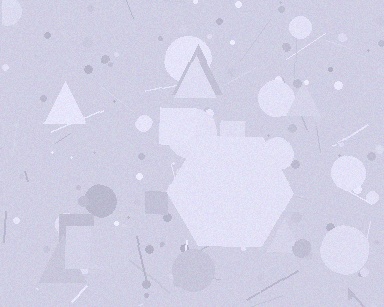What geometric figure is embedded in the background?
A hexagon is embedded in the background.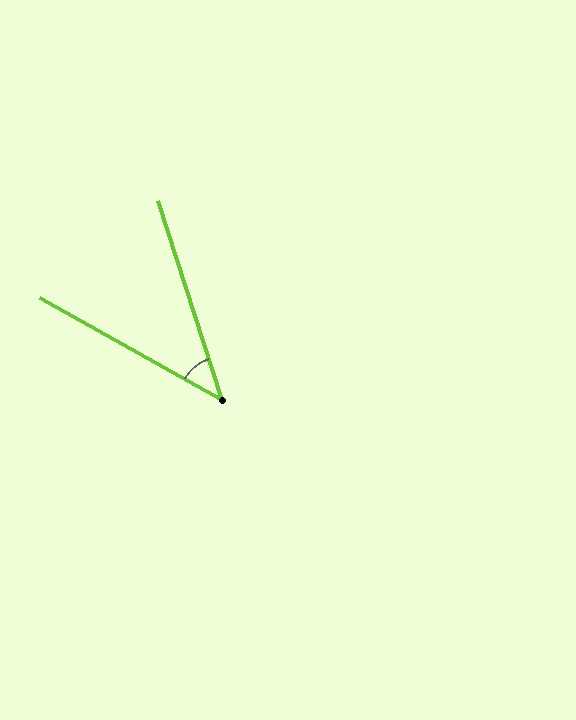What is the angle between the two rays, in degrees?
Approximately 43 degrees.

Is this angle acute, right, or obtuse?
It is acute.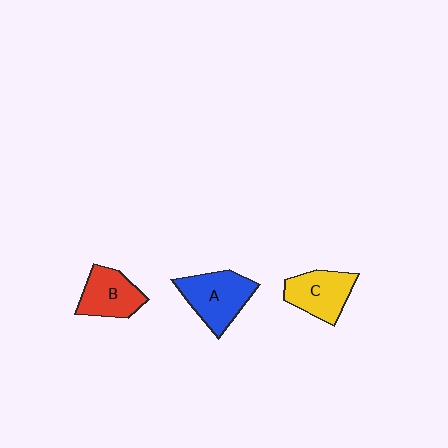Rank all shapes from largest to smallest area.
From largest to smallest: A (blue), C (yellow), B (red).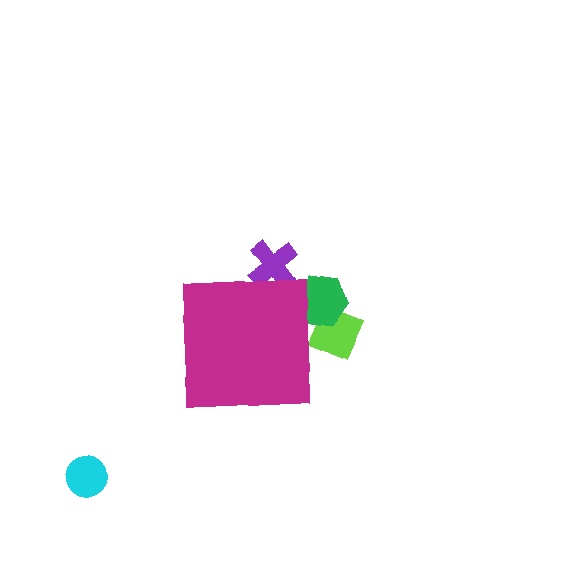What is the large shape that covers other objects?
A magenta square.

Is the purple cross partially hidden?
Yes, the purple cross is partially hidden behind the magenta square.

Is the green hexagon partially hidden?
Yes, the green hexagon is partially hidden behind the magenta square.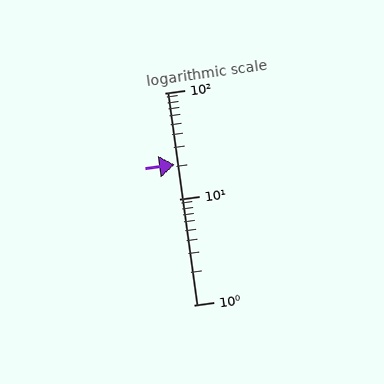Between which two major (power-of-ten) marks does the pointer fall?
The pointer is between 10 and 100.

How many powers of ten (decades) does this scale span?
The scale spans 2 decades, from 1 to 100.